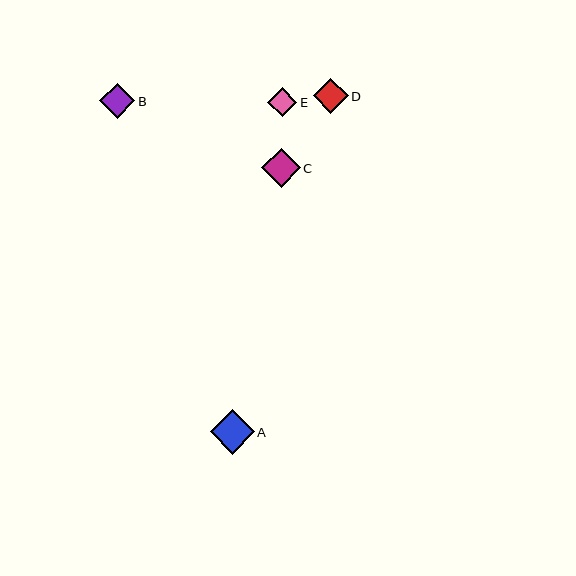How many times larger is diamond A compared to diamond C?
Diamond A is approximately 1.2 times the size of diamond C.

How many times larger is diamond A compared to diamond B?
Diamond A is approximately 1.3 times the size of diamond B.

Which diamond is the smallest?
Diamond E is the smallest with a size of approximately 29 pixels.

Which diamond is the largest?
Diamond A is the largest with a size of approximately 44 pixels.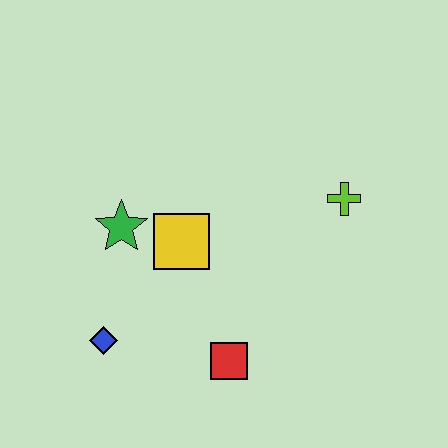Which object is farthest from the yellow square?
The lime cross is farthest from the yellow square.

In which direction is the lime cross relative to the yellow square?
The lime cross is to the right of the yellow square.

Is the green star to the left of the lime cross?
Yes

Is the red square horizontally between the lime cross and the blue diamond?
Yes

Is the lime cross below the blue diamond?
No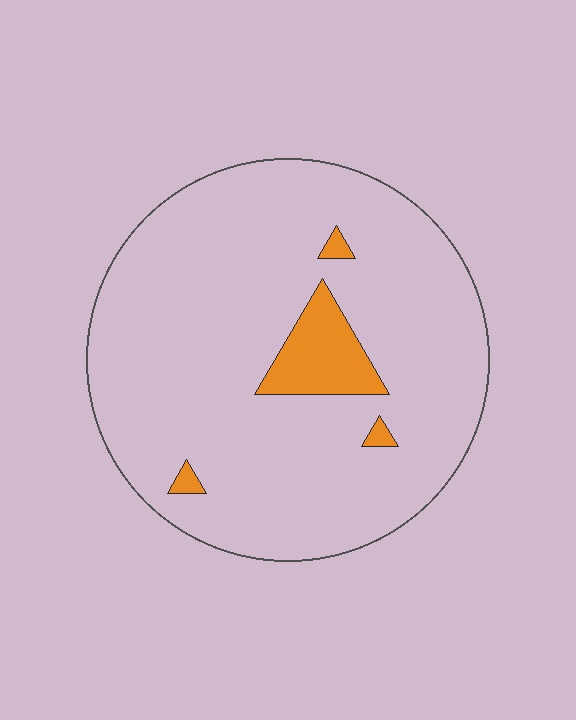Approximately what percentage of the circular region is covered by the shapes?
Approximately 10%.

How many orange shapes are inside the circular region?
4.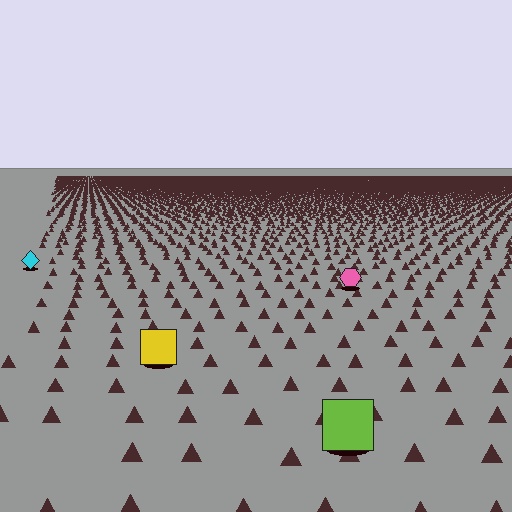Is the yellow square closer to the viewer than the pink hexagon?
Yes. The yellow square is closer — you can tell from the texture gradient: the ground texture is coarser near it.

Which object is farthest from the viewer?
The cyan diamond is farthest from the viewer. It appears smaller and the ground texture around it is denser.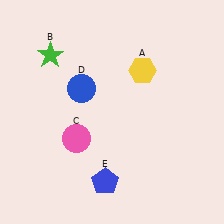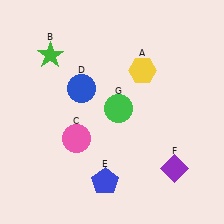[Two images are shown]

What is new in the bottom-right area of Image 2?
A purple diamond (F) was added in the bottom-right area of Image 2.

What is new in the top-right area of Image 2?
A green circle (G) was added in the top-right area of Image 2.